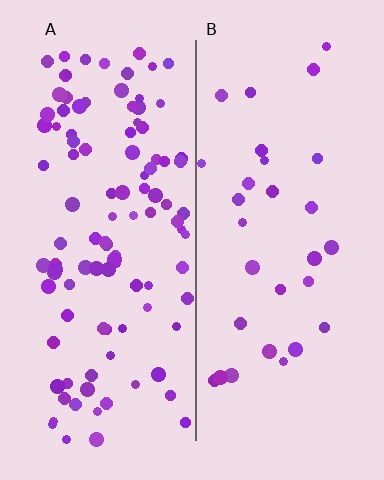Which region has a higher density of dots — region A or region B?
A (the left).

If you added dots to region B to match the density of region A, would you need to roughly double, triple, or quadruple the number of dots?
Approximately triple.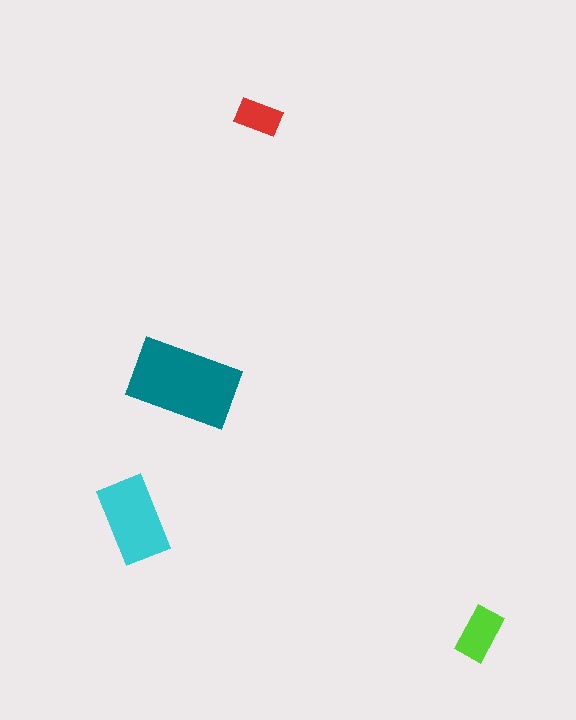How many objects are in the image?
There are 4 objects in the image.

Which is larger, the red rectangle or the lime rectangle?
The lime one.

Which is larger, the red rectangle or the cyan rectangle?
The cyan one.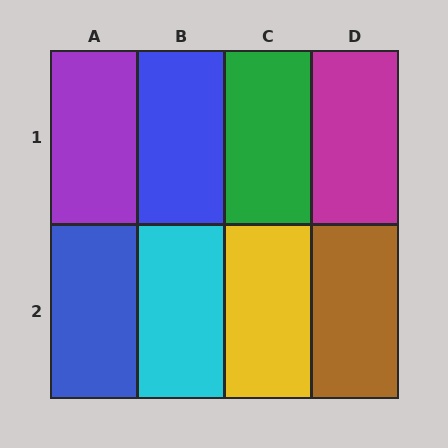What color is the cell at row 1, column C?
Green.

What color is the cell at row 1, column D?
Magenta.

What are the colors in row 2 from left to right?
Blue, cyan, yellow, brown.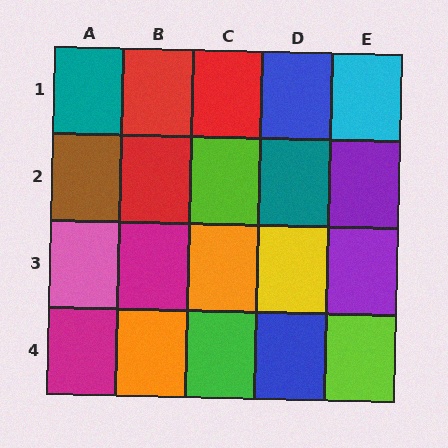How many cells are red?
3 cells are red.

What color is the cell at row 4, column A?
Magenta.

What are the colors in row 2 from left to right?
Brown, red, lime, teal, purple.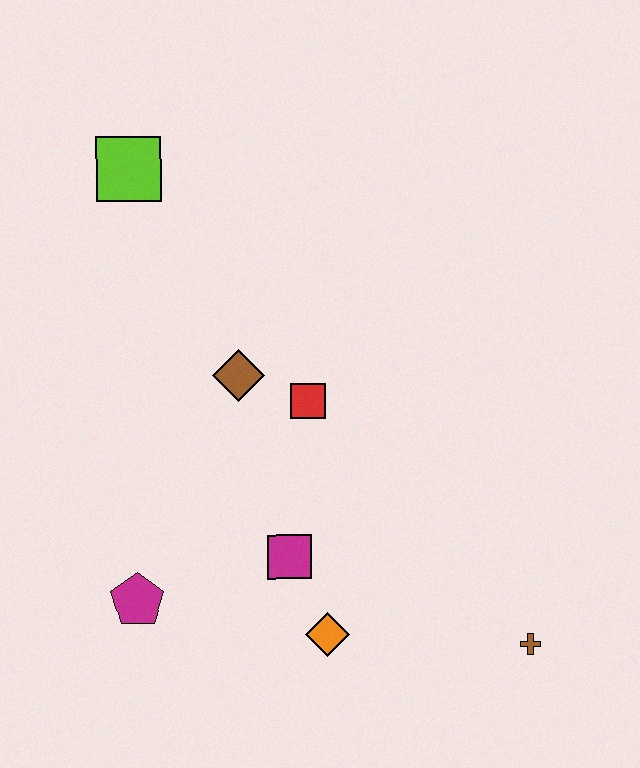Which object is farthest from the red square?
The brown cross is farthest from the red square.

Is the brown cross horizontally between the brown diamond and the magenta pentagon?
No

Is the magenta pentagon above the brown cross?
Yes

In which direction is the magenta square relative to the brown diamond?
The magenta square is below the brown diamond.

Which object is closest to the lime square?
The brown diamond is closest to the lime square.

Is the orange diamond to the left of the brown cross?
Yes